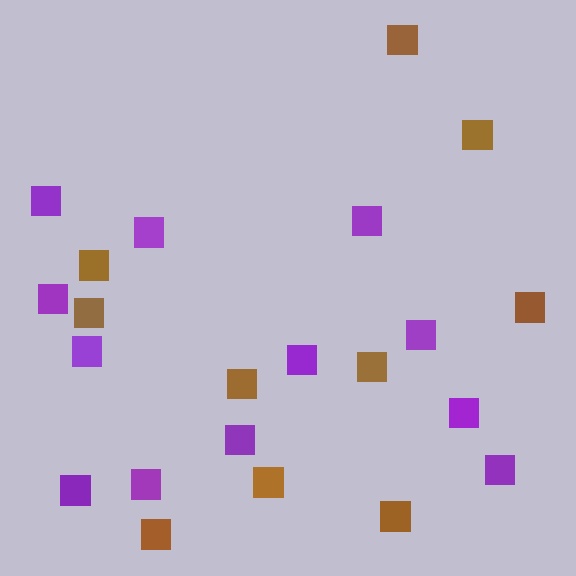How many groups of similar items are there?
There are 2 groups: one group of brown squares (10) and one group of purple squares (12).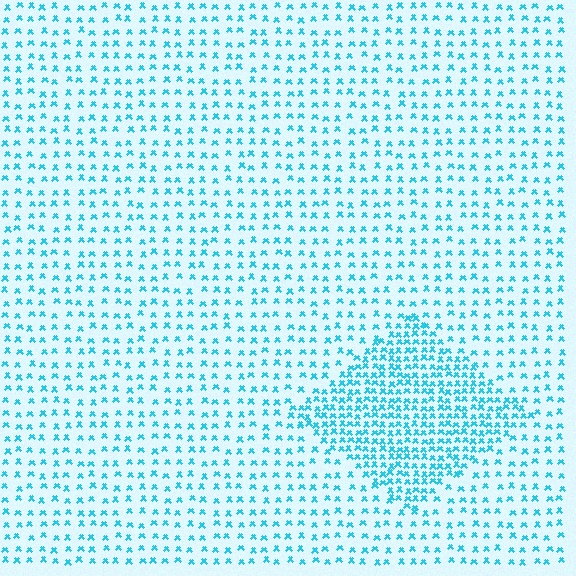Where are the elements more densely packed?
The elements are more densely packed inside the diamond boundary.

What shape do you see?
I see a diamond.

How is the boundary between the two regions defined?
The boundary is defined by a change in element density (approximately 2.2x ratio). All elements are the same color, size, and shape.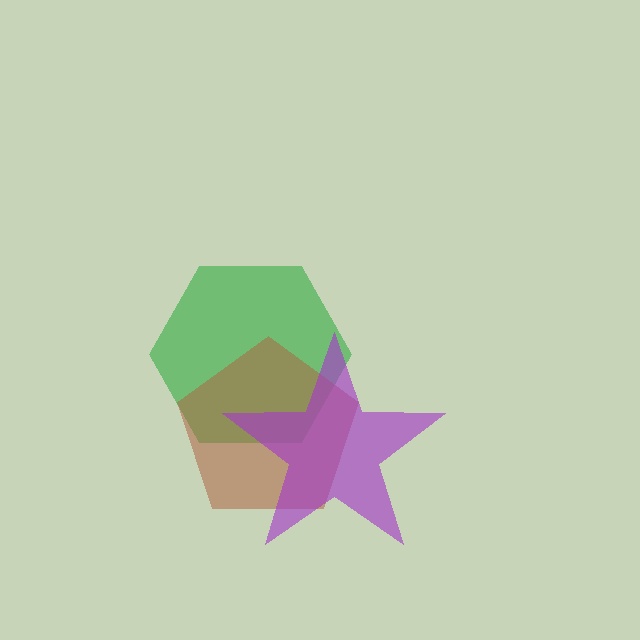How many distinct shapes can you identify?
There are 3 distinct shapes: a green hexagon, a brown pentagon, a purple star.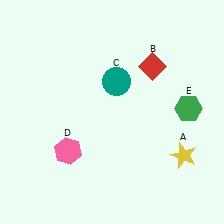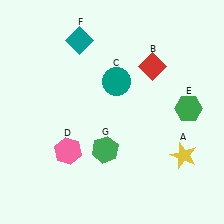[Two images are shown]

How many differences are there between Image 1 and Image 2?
There are 2 differences between the two images.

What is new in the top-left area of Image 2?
A teal diamond (F) was added in the top-left area of Image 2.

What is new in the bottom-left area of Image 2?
A green hexagon (G) was added in the bottom-left area of Image 2.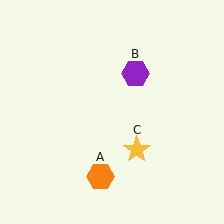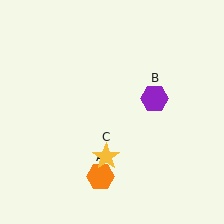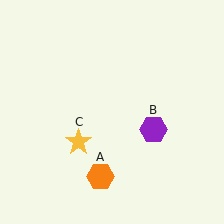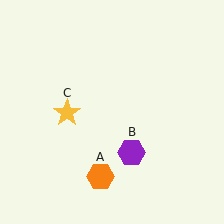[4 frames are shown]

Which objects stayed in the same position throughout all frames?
Orange hexagon (object A) remained stationary.